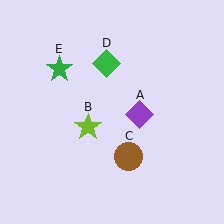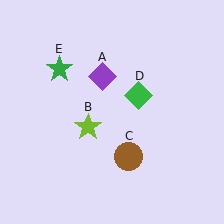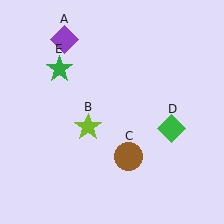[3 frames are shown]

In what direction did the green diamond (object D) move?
The green diamond (object D) moved down and to the right.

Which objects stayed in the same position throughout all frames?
Lime star (object B) and brown circle (object C) and green star (object E) remained stationary.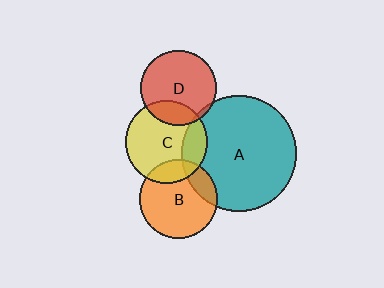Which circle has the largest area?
Circle A (teal).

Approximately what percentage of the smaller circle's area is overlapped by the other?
Approximately 20%.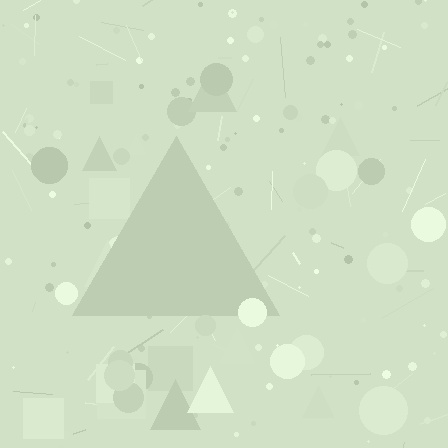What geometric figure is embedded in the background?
A triangle is embedded in the background.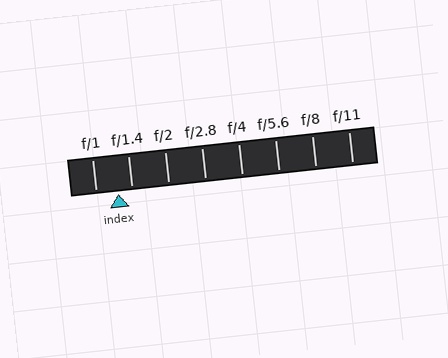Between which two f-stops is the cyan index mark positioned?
The index mark is between f/1 and f/1.4.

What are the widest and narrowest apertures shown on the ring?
The widest aperture shown is f/1 and the narrowest is f/11.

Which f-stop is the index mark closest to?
The index mark is closest to f/1.4.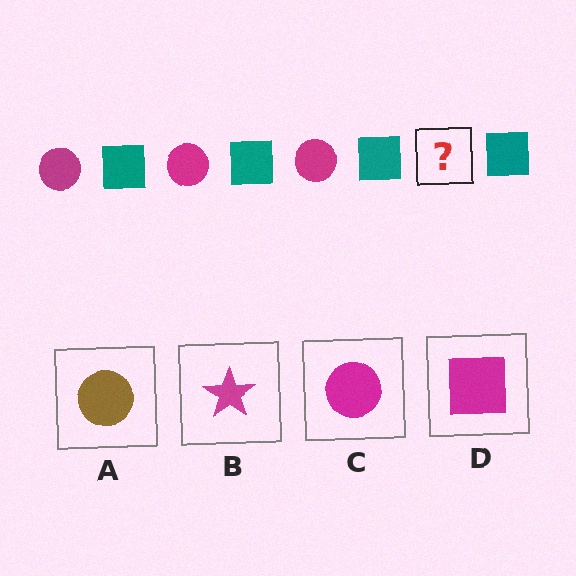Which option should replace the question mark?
Option C.